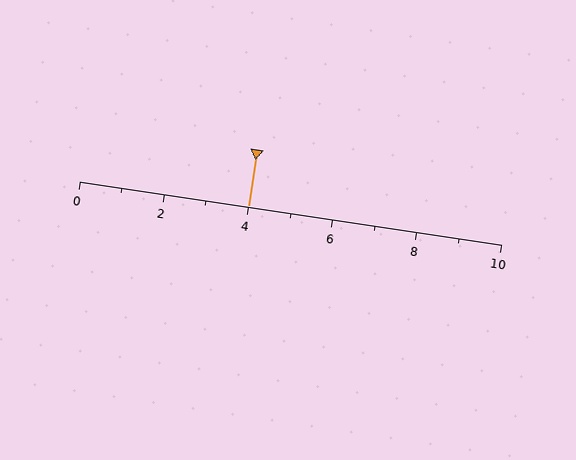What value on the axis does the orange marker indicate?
The marker indicates approximately 4.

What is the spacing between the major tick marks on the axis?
The major ticks are spaced 2 apart.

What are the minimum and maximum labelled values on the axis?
The axis runs from 0 to 10.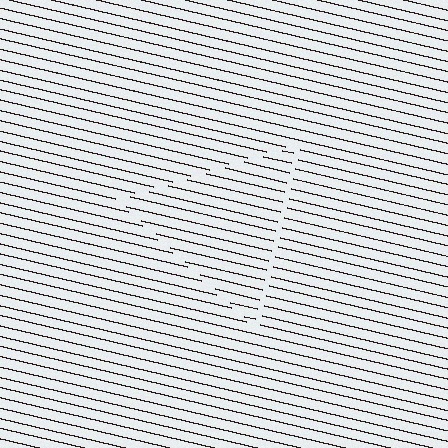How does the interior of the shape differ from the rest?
The interior of the shape contains the same grating, shifted by half a period — the contour is defined by the phase discontinuity where line-ends from the inner and outer gratings abut.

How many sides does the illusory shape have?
3 sides — the line-ends trace a triangle.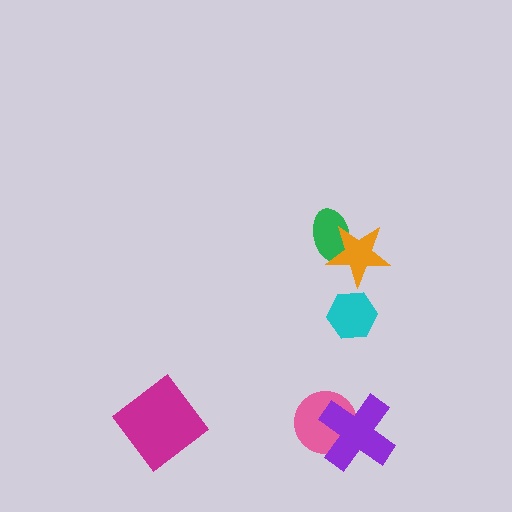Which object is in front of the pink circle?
The purple cross is in front of the pink circle.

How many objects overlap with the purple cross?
1 object overlaps with the purple cross.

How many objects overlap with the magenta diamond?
0 objects overlap with the magenta diamond.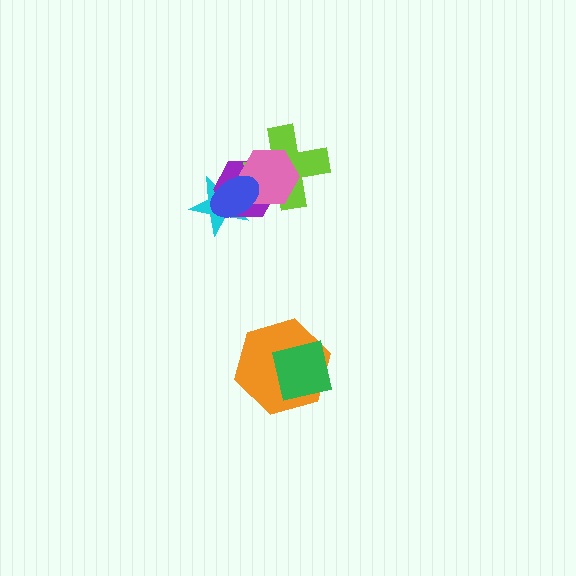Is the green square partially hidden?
No, no other shape covers it.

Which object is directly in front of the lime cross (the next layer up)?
The pink hexagon is directly in front of the lime cross.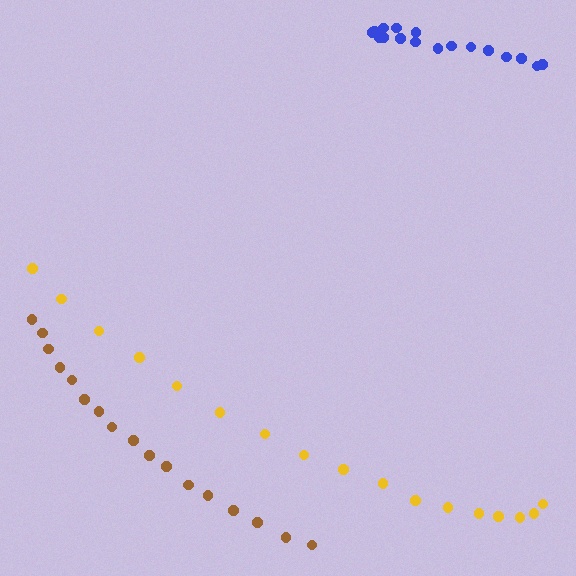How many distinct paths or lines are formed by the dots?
There are 3 distinct paths.